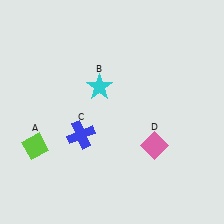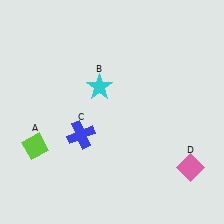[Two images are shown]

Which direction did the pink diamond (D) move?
The pink diamond (D) moved right.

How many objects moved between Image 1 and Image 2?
1 object moved between the two images.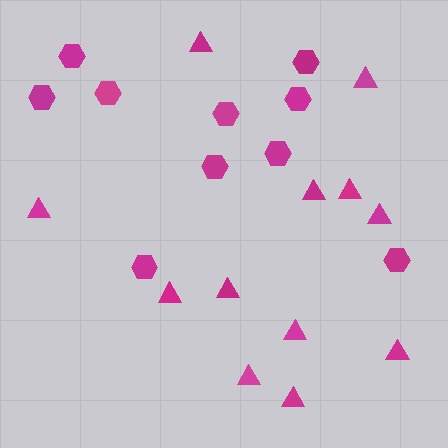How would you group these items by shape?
There are 2 groups: one group of hexagons (10) and one group of triangles (12).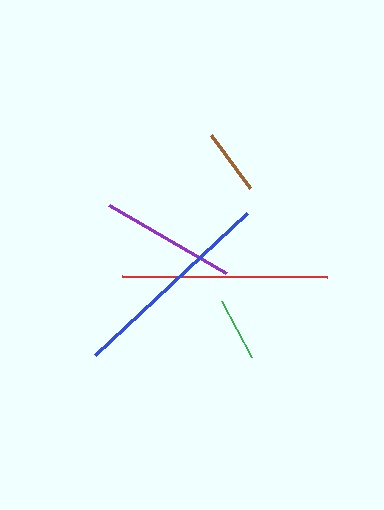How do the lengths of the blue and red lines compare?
The blue and red lines are approximately the same length.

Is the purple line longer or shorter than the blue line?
The blue line is longer than the purple line.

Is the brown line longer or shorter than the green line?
The brown line is longer than the green line.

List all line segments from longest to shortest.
From longest to shortest: blue, red, purple, brown, green.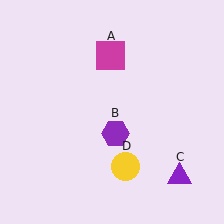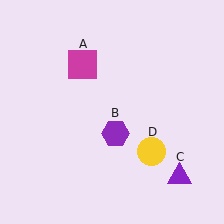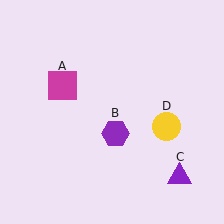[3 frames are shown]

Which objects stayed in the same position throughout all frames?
Purple hexagon (object B) and purple triangle (object C) remained stationary.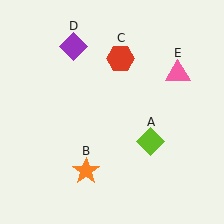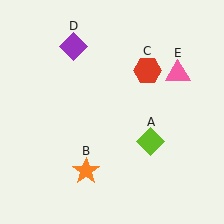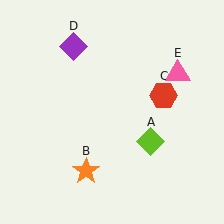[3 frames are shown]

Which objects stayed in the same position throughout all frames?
Lime diamond (object A) and orange star (object B) and purple diamond (object D) and pink triangle (object E) remained stationary.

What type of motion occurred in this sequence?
The red hexagon (object C) rotated clockwise around the center of the scene.